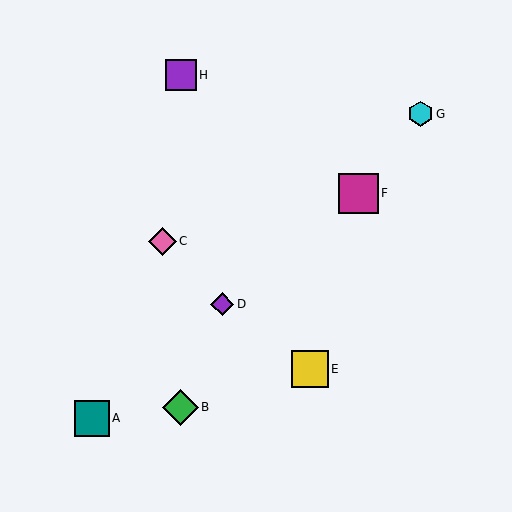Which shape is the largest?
The magenta square (labeled F) is the largest.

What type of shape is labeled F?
Shape F is a magenta square.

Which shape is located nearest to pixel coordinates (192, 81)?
The purple square (labeled H) at (181, 75) is nearest to that location.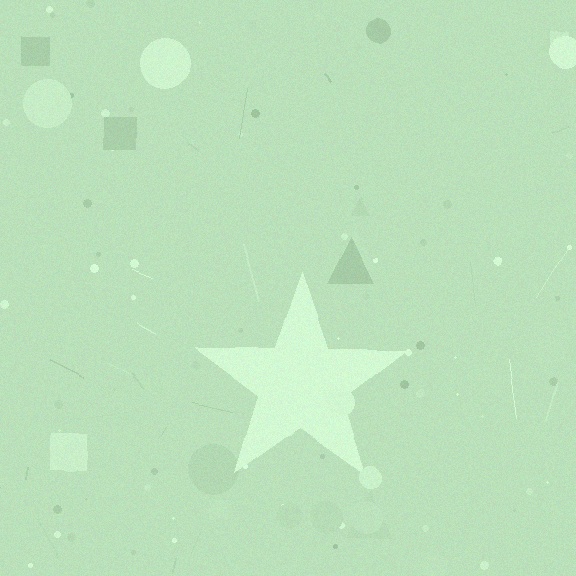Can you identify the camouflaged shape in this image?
The camouflaged shape is a star.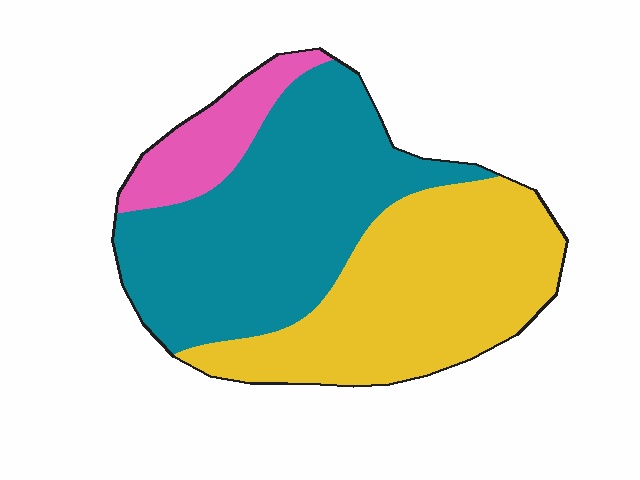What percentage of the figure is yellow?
Yellow takes up between a quarter and a half of the figure.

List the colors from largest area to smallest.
From largest to smallest: teal, yellow, pink.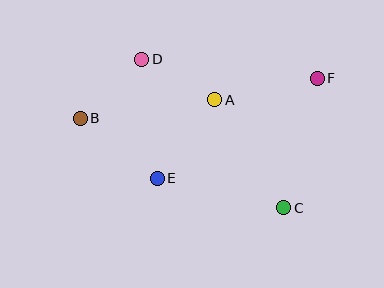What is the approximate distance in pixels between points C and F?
The distance between C and F is approximately 134 pixels.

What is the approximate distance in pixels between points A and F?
The distance between A and F is approximately 105 pixels.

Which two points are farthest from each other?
Points B and F are farthest from each other.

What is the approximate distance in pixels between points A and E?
The distance between A and E is approximately 97 pixels.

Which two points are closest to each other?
Points A and D are closest to each other.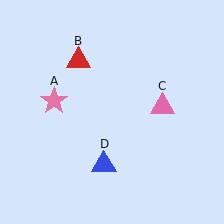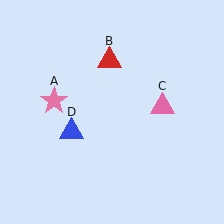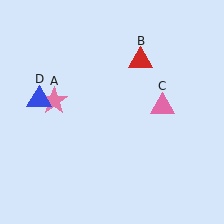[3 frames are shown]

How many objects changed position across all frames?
2 objects changed position: red triangle (object B), blue triangle (object D).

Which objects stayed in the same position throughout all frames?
Pink star (object A) and pink triangle (object C) remained stationary.